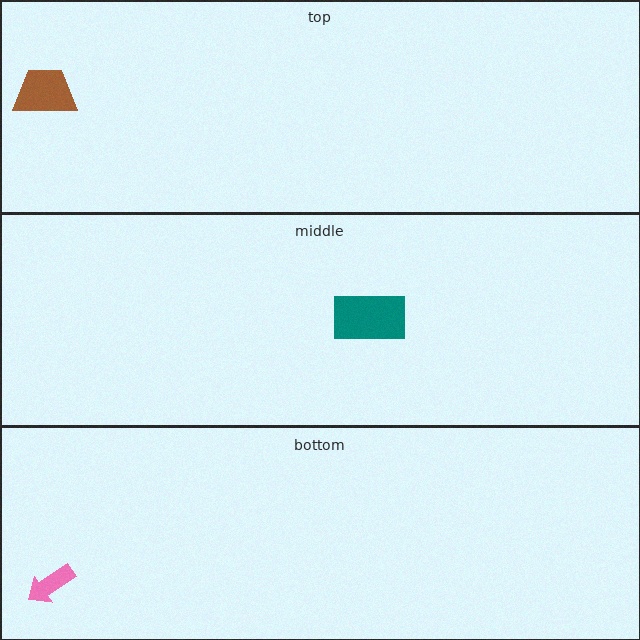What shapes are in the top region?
The brown trapezoid.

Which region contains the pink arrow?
The bottom region.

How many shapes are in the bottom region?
1.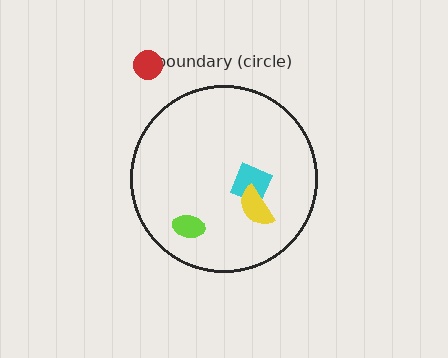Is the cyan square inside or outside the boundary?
Inside.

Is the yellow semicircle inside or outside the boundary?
Inside.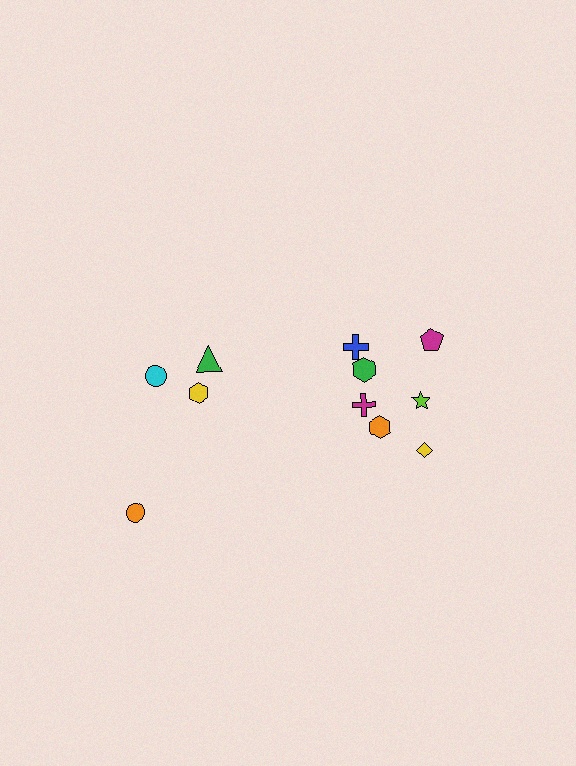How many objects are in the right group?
There are 7 objects.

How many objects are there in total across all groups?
There are 11 objects.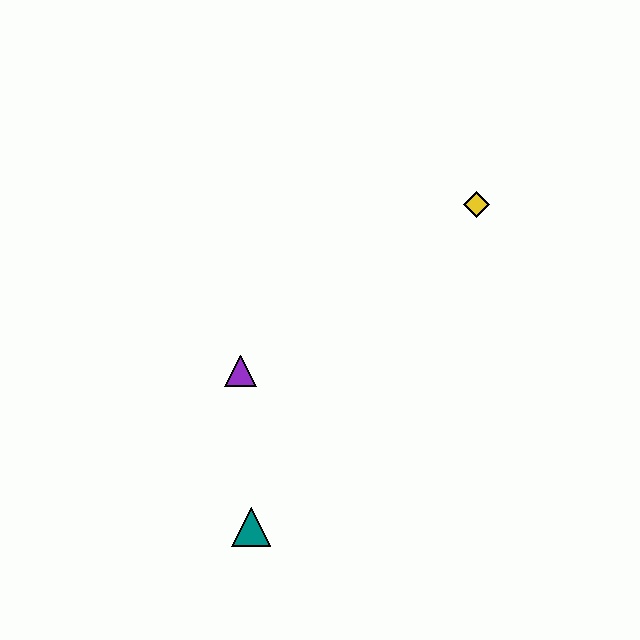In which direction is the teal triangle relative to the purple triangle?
The teal triangle is below the purple triangle.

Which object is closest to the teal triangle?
The purple triangle is closest to the teal triangle.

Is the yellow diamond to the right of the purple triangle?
Yes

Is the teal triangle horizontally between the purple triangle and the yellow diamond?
Yes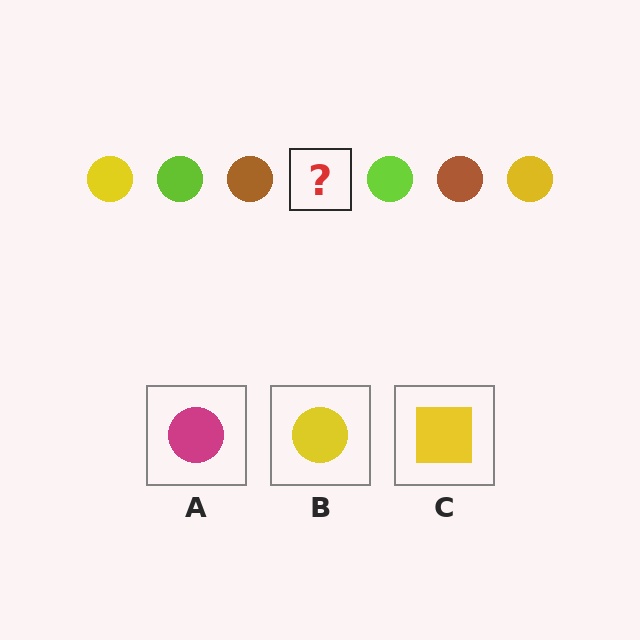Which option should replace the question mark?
Option B.